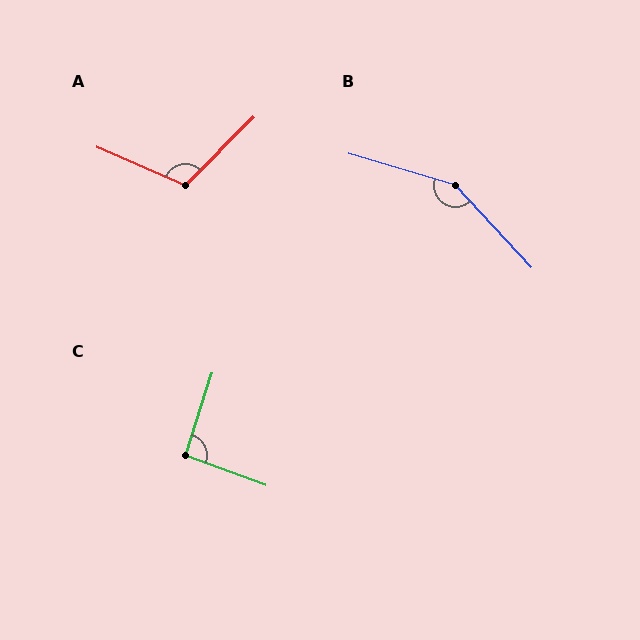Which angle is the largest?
B, at approximately 150 degrees.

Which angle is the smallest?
C, at approximately 93 degrees.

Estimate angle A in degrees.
Approximately 112 degrees.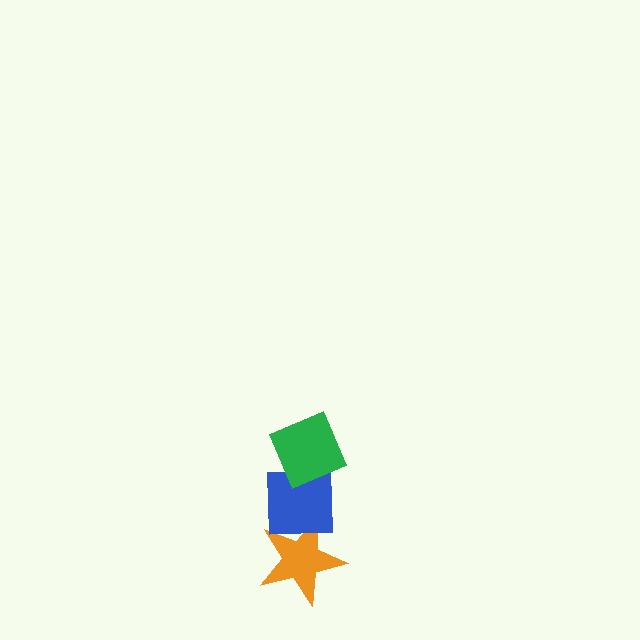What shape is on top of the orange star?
The blue square is on top of the orange star.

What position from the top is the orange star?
The orange star is 3rd from the top.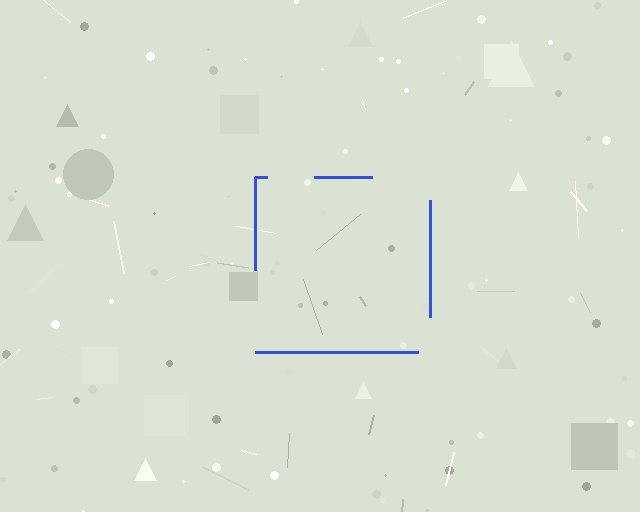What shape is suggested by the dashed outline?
The dashed outline suggests a square.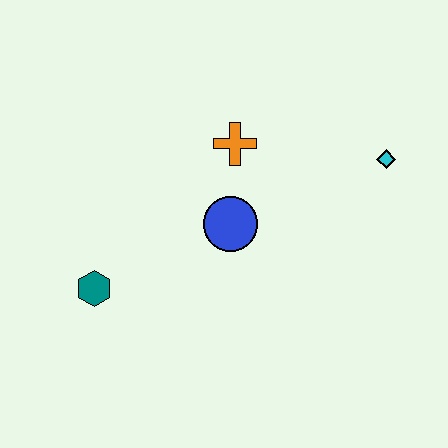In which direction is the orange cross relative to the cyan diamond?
The orange cross is to the left of the cyan diamond.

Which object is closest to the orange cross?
The blue circle is closest to the orange cross.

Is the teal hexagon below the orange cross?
Yes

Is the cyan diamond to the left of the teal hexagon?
No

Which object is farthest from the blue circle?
The cyan diamond is farthest from the blue circle.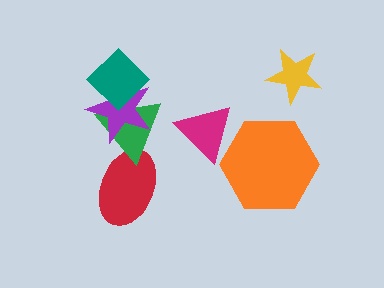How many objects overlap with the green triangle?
3 objects overlap with the green triangle.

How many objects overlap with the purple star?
2 objects overlap with the purple star.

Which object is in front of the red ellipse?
The green triangle is in front of the red ellipse.